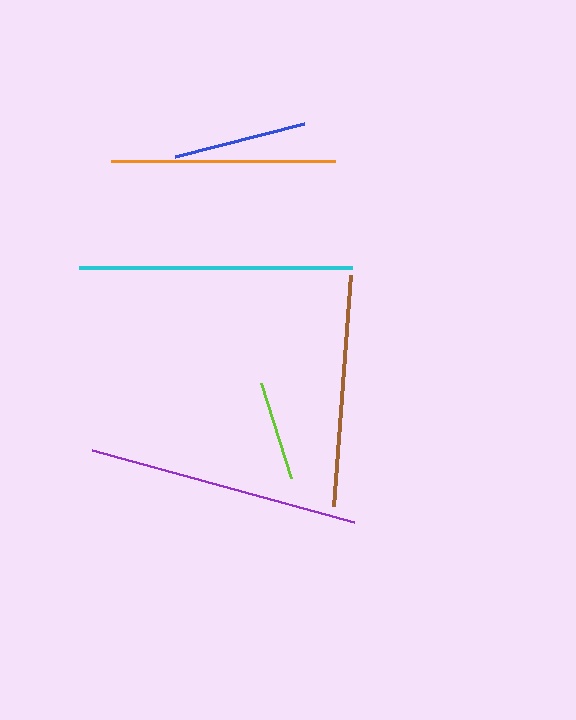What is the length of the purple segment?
The purple segment is approximately 271 pixels long.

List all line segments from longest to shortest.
From longest to shortest: cyan, purple, brown, orange, blue, lime.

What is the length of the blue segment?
The blue segment is approximately 133 pixels long.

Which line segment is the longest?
The cyan line is the longest at approximately 273 pixels.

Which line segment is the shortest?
The lime line is the shortest at approximately 100 pixels.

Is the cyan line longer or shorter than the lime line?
The cyan line is longer than the lime line.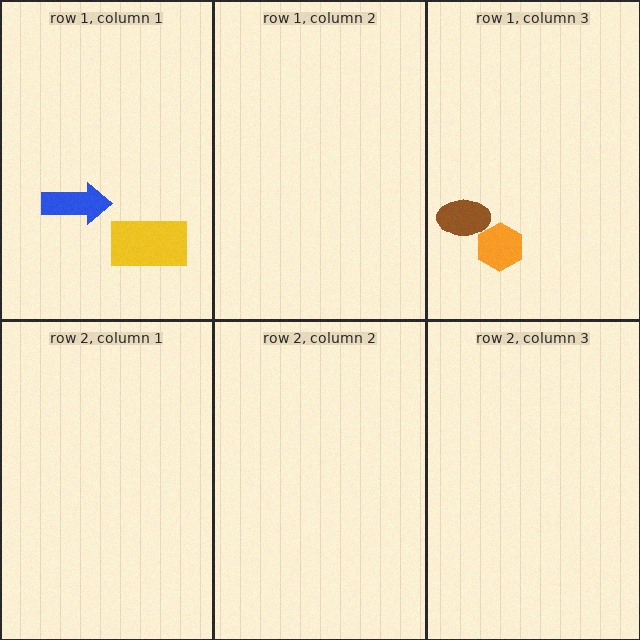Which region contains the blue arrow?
The row 1, column 1 region.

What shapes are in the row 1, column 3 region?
The brown ellipse, the orange hexagon.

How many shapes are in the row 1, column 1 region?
2.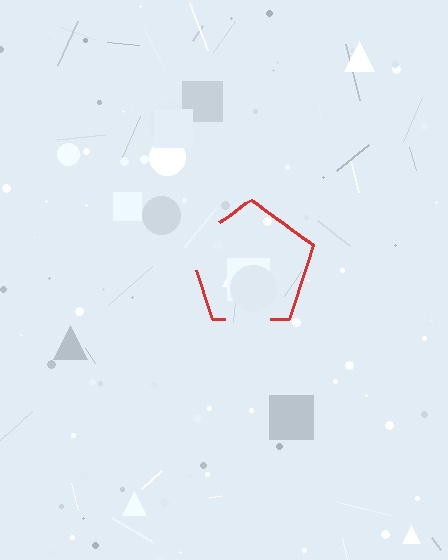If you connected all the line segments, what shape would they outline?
They would outline a pentagon.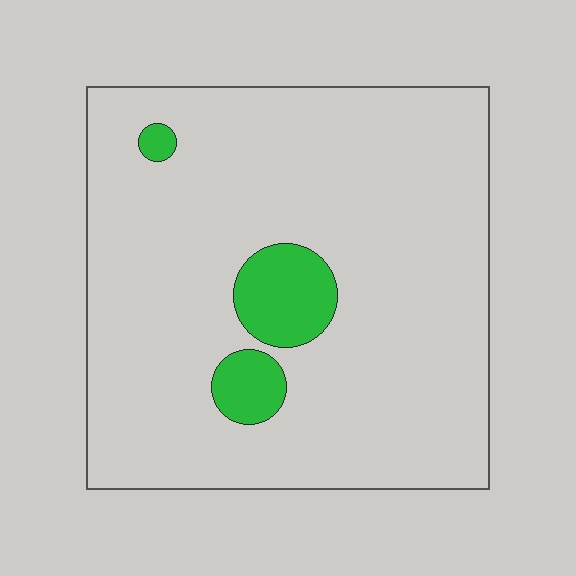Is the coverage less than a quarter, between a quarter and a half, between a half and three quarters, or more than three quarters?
Less than a quarter.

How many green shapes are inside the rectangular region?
3.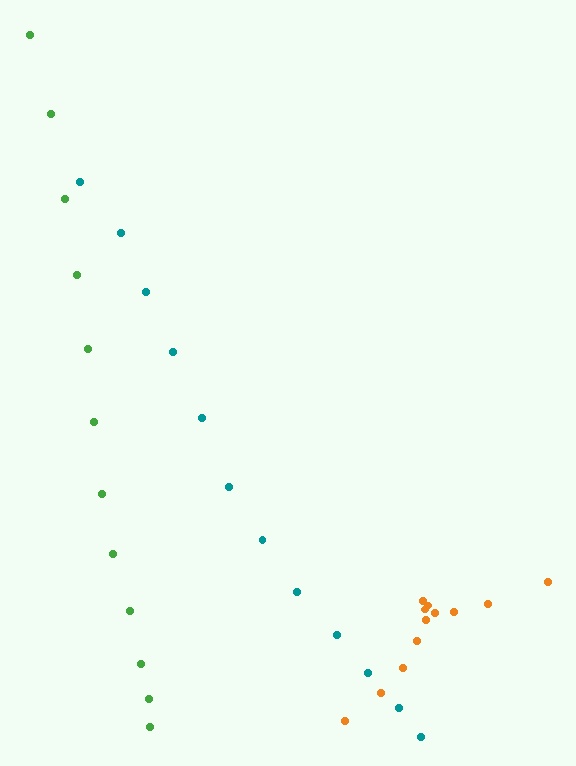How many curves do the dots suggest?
There are 3 distinct paths.